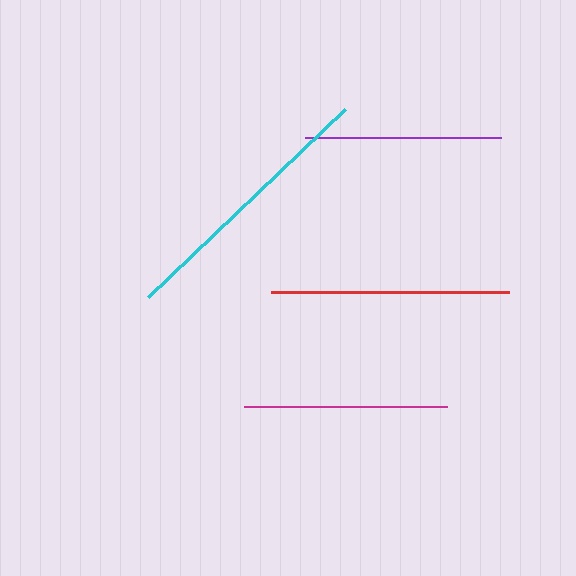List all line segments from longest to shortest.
From longest to shortest: cyan, red, magenta, purple.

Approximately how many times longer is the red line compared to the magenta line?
The red line is approximately 1.2 times the length of the magenta line.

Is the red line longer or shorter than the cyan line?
The cyan line is longer than the red line.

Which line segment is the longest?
The cyan line is the longest at approximately 272 pixels.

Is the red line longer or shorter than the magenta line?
The red line is longer than the magenta line.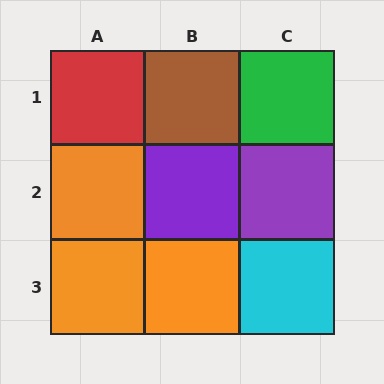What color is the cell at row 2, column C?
Purple.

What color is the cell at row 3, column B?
Orange.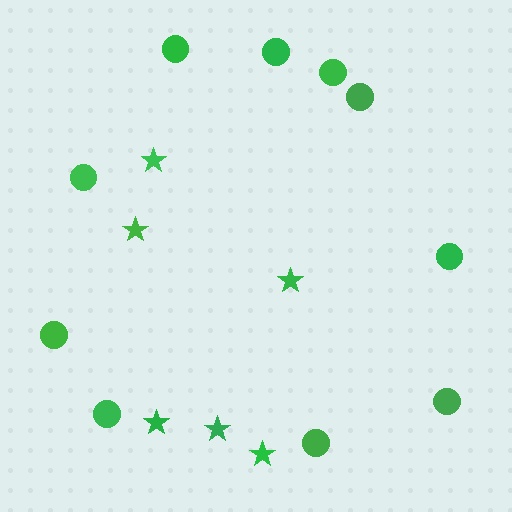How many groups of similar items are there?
There are 2 groups: one group of circles (10) and one group of stars (6).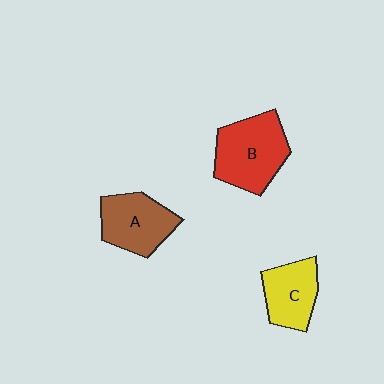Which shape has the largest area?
Shape B (red).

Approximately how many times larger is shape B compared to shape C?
Approximately 1.4 times.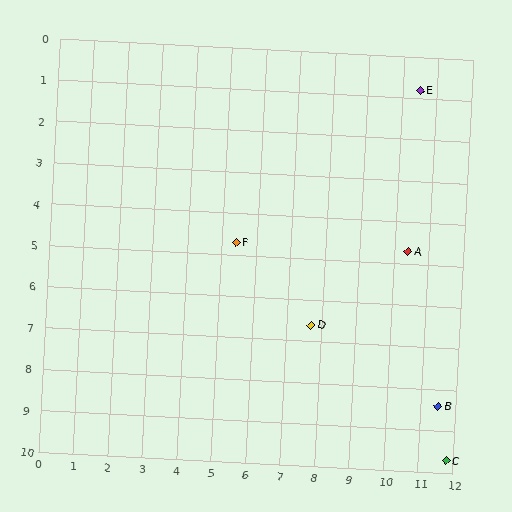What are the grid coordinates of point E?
Point E is at approximately (10.5, 0.8).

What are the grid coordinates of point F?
Point F is at approximately (5.4, 4.7).